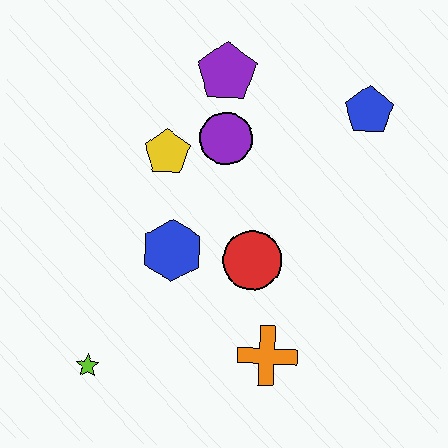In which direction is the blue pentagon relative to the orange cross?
The blue pentagon is above the orange cross.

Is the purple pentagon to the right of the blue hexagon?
Yes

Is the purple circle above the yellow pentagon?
Yes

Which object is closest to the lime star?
The blue hexagon is closest to the lime star.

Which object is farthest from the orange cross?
The purple pentagon is farthest from the orange cross.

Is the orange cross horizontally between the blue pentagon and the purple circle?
Yes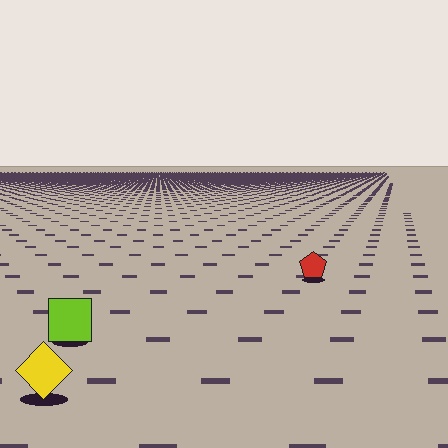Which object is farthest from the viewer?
The red pentagon is farthest from the viewer. It appears smaller and the ground texture around it is denser.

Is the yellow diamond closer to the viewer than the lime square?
Yes. The yellow diamond is closer — you can tell from the texture gradient: the ground texture is coarser near it.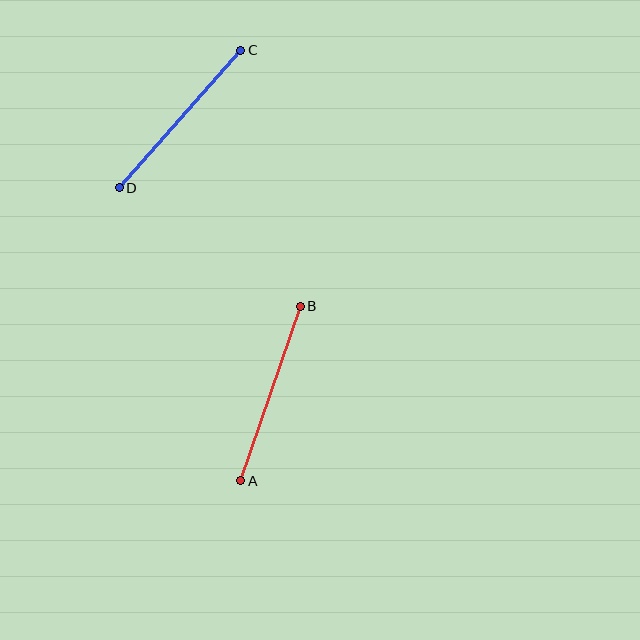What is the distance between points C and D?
The distance is approximately 183 pixels.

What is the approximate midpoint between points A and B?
The midpoint is at approximately (270, 394) pixels.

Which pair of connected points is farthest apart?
Points A and B are farthest apart.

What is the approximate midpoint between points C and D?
The midpoint is at approximately (180, 119) pixels.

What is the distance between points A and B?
The distance is approximately 184 pixels.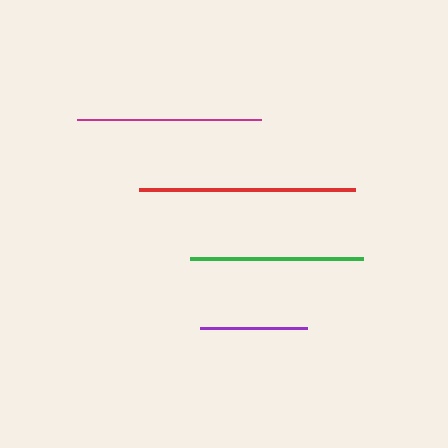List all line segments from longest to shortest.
From longest to shortest: red, magenta, green, purple.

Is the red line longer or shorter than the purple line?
The red line is longer than the purple line.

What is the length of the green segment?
The green segment is approximately 173 pixels long.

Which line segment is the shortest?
The purple line is the shortest at approximately 107 pixels.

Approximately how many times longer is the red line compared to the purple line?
The red line is approximately 2.0 times the length of the purple line.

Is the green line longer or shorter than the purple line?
The green line is longer than the purple line.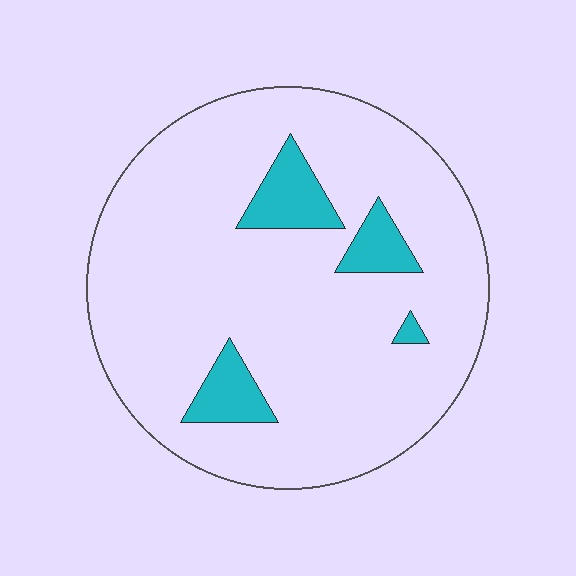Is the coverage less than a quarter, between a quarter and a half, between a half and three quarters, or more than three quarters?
Less than a quarter.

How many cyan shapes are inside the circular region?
4.